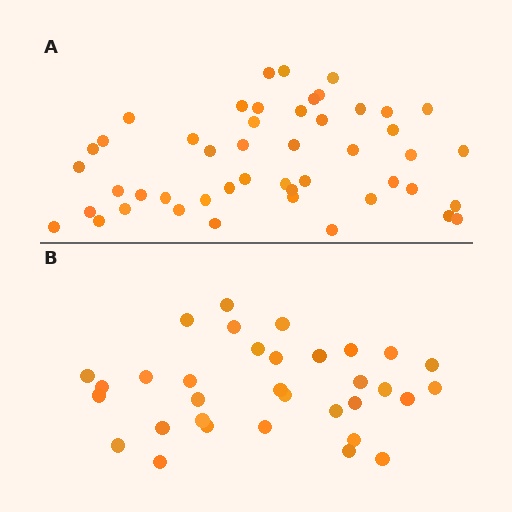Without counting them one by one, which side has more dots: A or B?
Region A (the top region) has more dots.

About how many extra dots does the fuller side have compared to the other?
Region A has approximately 15 more dots than region B.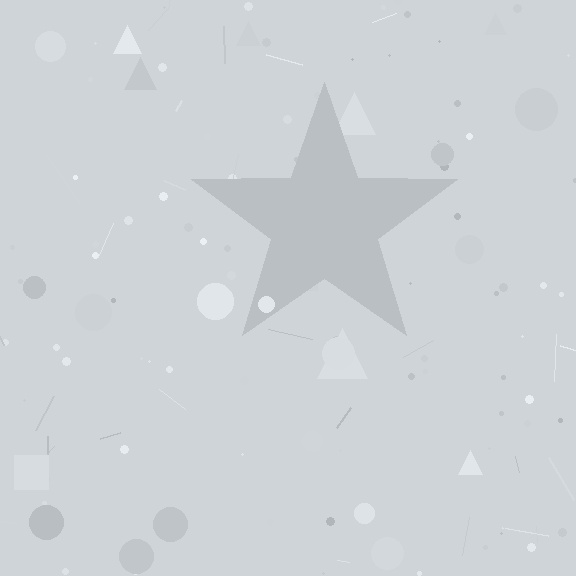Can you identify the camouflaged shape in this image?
The camouflaged shape is a star.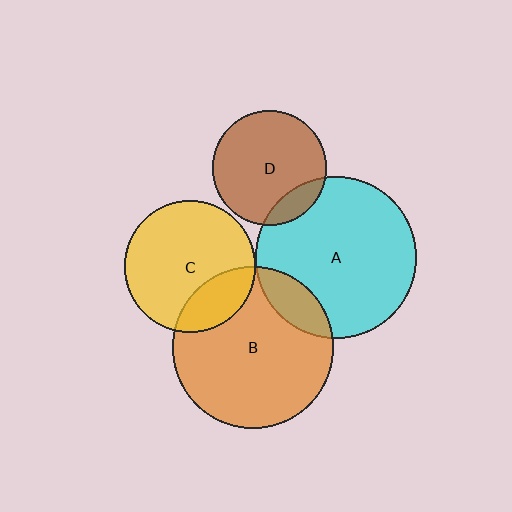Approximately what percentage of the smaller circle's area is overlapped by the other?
Approximately 15%.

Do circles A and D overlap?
Yes.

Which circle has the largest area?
Circle A (cyan).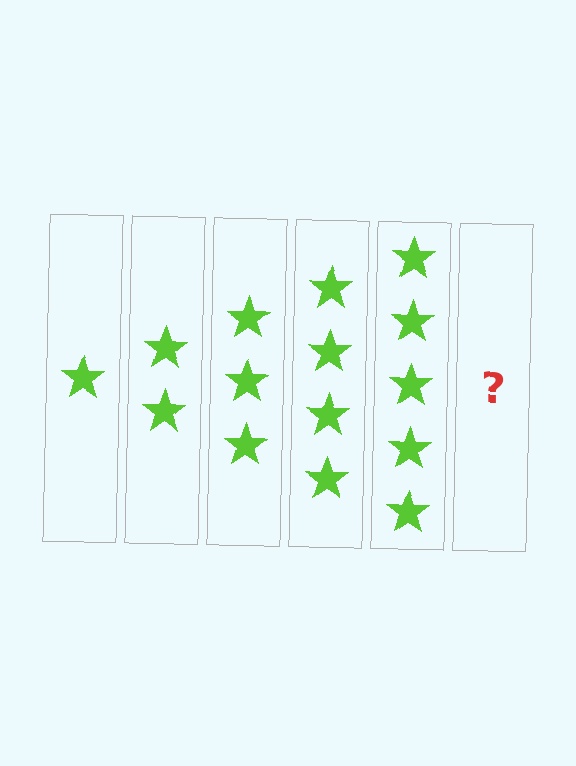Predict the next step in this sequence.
The next step is 6 stars.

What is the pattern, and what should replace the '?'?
The pattern is that each step adds one more star. The '?' should be 6 stars.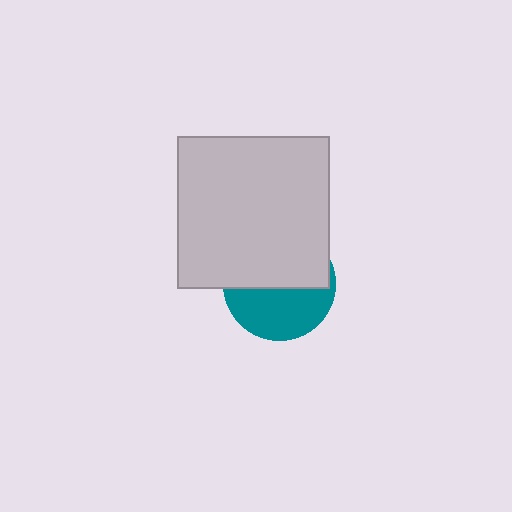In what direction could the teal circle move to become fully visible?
The teal circle could move down. That would shift it out from behind the light gray square entirely.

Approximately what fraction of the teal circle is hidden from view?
Roughly 55% of the teal circle is hidden behind the light gray square.